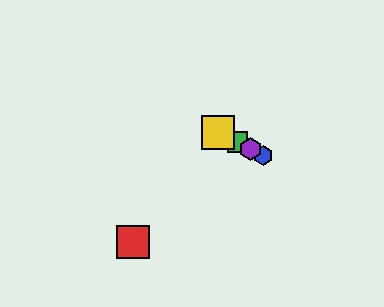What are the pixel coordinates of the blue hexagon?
The blue hexagon is at (263, 156).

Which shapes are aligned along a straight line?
The blue hexagon, the green square, the yellow square, the purple hexagon are aligned along a straight line.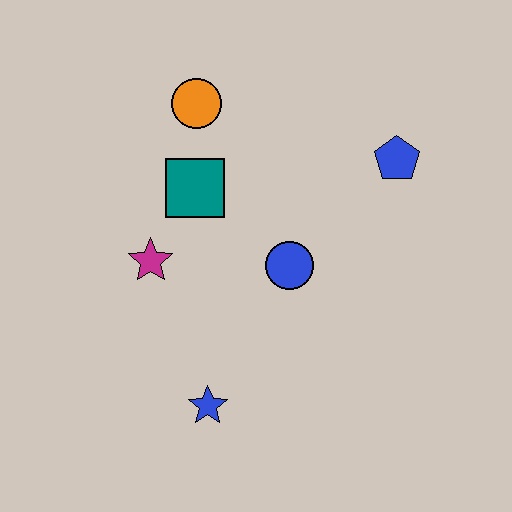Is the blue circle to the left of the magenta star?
No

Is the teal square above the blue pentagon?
No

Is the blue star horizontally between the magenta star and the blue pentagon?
Yes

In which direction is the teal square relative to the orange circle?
The teal square is below the orange circle.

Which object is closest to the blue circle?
The teal square is closest to the blue circle.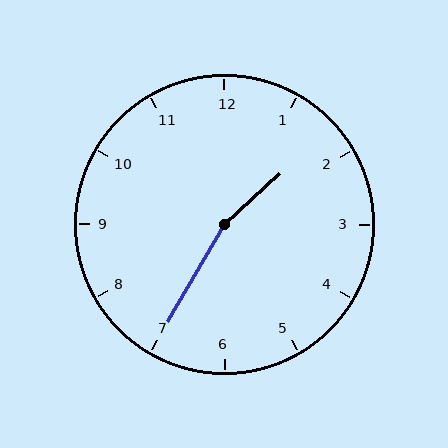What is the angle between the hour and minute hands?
Approximately 162 degrees.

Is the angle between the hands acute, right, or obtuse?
It is obtuse.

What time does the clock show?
1:35.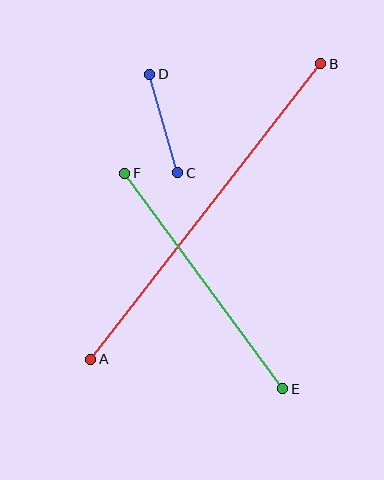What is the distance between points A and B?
The distance is approximately 374 pixels.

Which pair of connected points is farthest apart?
Points A and B are farthest apart.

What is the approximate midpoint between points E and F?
The midpoint is at approximately (204, 281) pixels.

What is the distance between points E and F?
The distance is approximately 267 pixels.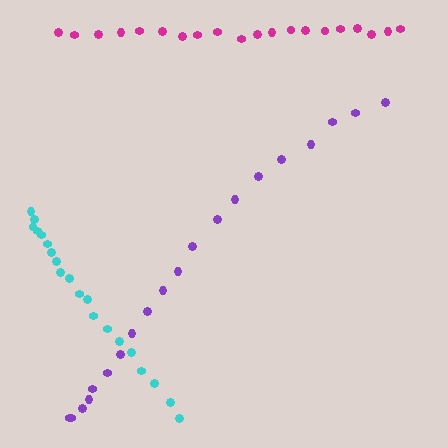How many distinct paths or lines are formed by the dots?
There are 3 distinct paths.